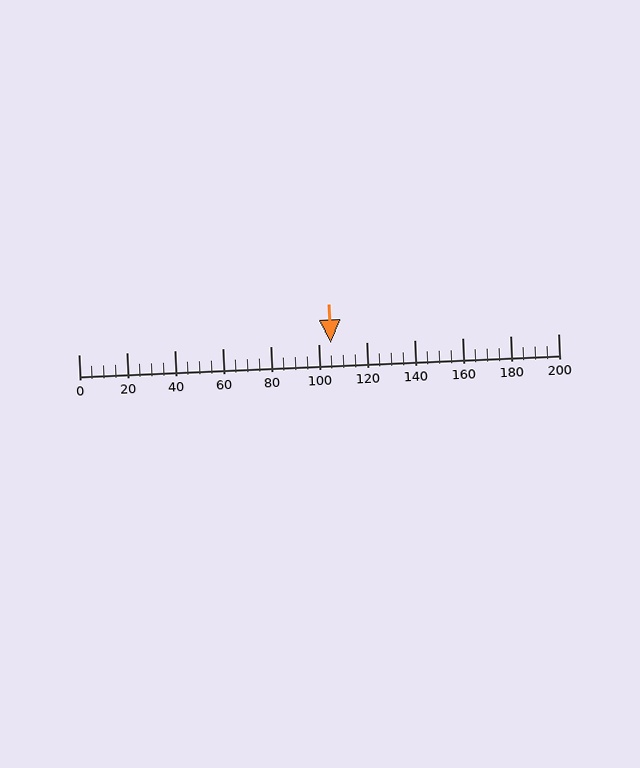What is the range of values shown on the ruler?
The ruler shows values from 0 to 200.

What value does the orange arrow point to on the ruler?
The orange arrow points to approximately 105.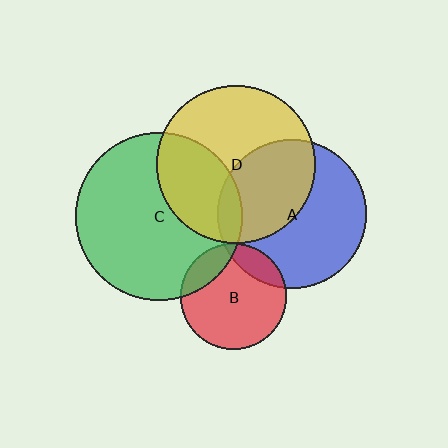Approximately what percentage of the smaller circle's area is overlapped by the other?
Approximately 10%.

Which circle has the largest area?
Circle C (green).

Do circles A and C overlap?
Yes.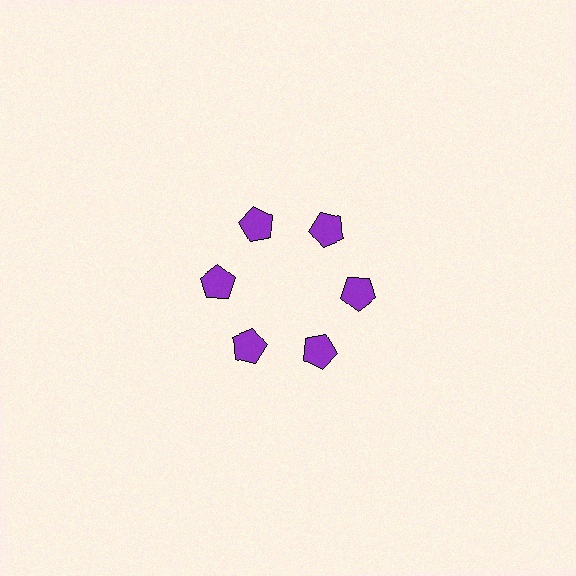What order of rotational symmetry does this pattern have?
This pattern has 6-fold rotational symmetry.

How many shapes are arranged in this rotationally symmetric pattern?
There are 6 shapes, arranged in 6 groups of 1.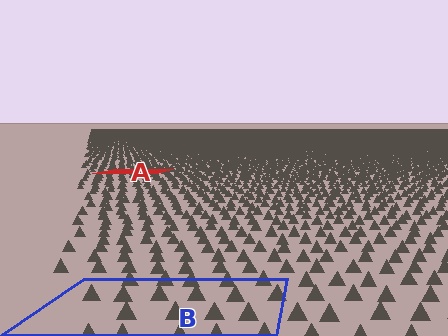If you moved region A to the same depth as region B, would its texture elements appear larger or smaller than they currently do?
They would appear larger. At a closer depth, the same texture elements are projected at a bigger on-screen size.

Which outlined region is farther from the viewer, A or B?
Region A is farther from the viewer — the texture elements inside it appear smaller and more densely packed.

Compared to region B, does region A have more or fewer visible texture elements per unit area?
Region A has more texture elements per unit area — they are packed more densely because it is farther away.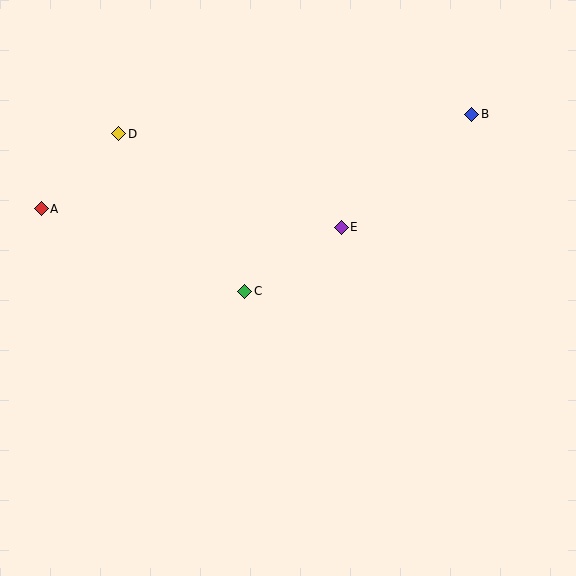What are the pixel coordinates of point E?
Point E is at (341, 227).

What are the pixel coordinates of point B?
Point B is at (472, 114).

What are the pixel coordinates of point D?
Point D is at (119, 134).